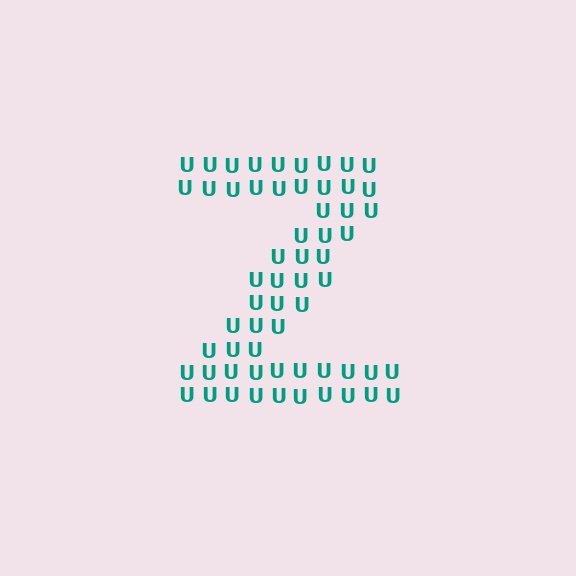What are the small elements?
The small elements are letter U's.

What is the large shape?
The large shape is the letter Z.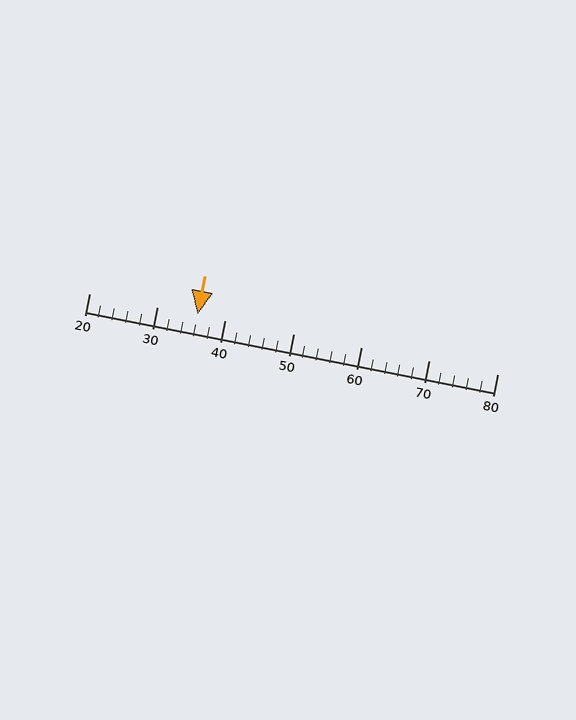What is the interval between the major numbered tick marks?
The major tick marks are spaced 10 units apart.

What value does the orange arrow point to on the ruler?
The orange arrow points to approximately 36.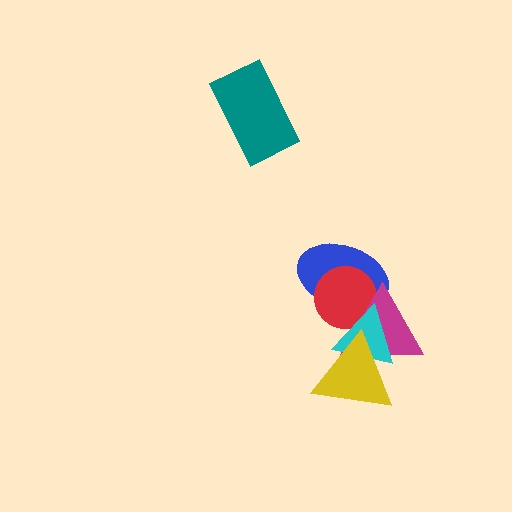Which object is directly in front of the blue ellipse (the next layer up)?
The red circle is directly in front of the blue ellipse.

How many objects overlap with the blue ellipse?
3 objects overlap with the blue ellipse.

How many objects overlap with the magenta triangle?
4 objects overlap with the magenta triangle.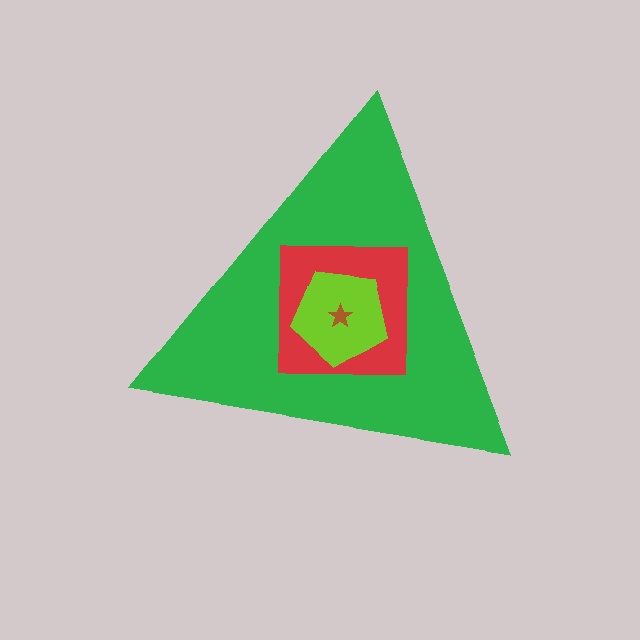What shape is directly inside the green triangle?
The red square.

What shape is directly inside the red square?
The lime pentagon.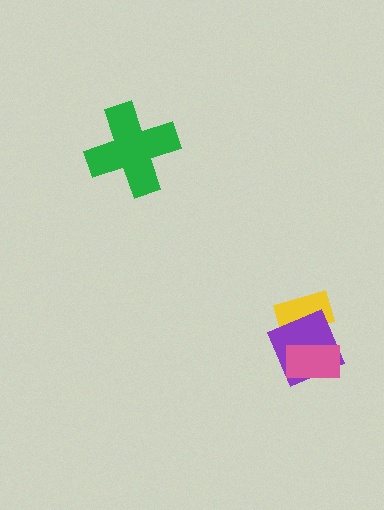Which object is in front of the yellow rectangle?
The purple square is in front of the yellow rectangle.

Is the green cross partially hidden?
No, no other shape covers it.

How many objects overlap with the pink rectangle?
1 object overlaps with the pink rectangle.